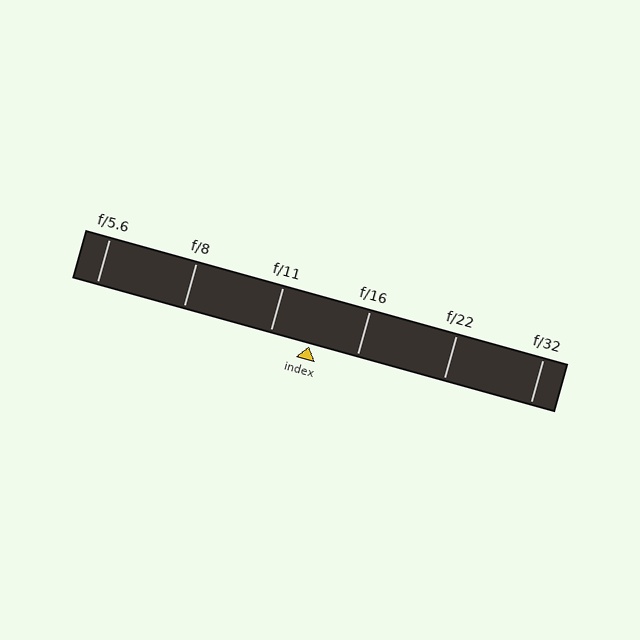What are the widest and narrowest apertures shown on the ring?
The widest aperture shown is f/5.6 and the narrowest is f/32.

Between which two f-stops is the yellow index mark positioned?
The index mark is between f/11 and f/16.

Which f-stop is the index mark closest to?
The index mark is closest to f/11.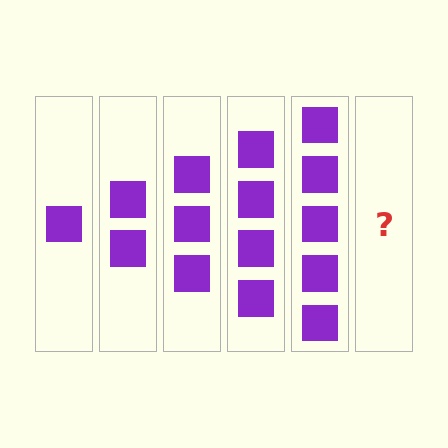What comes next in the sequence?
The next element should be 6 squares.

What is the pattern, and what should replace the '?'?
The pattern is that each step adds one more square. The '?' should be 6 squares.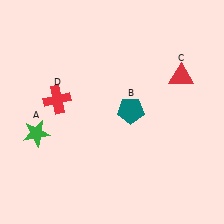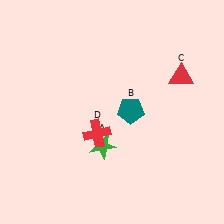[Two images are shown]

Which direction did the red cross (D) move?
The red cross (D) moved right.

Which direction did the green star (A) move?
The green star (A) moved right.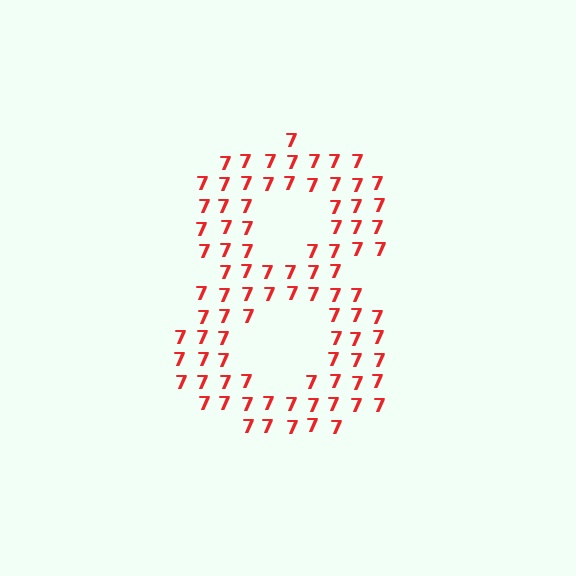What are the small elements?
The small elements are digit 7's.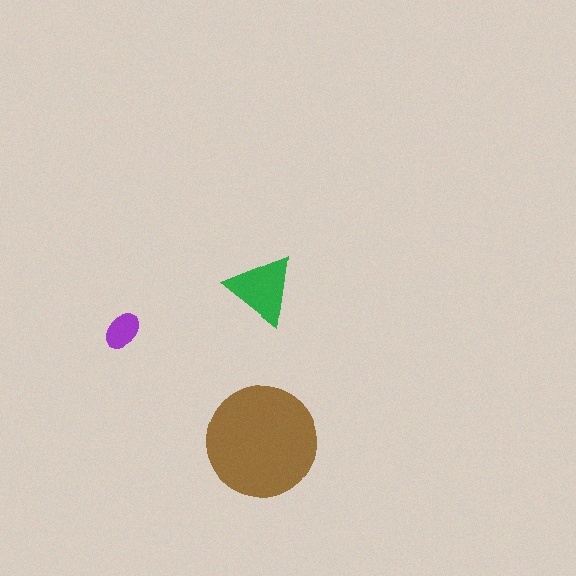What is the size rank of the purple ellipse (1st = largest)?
3rd.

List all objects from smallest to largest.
The purple ellipse, the green triangle, the brown circle.